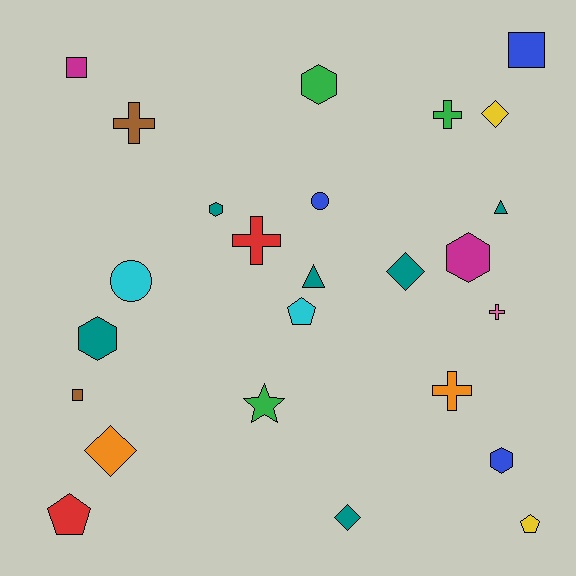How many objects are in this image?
There are 25 objects.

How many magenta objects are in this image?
There are 2 magenta objects.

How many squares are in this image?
There are 3 squares.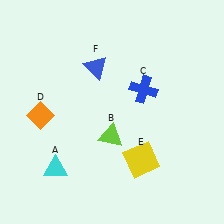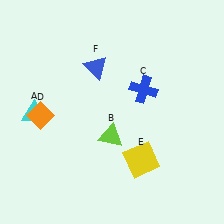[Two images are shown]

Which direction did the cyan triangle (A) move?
The cyan triangle (A) moved up.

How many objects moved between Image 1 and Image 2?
1 object moved between the two images.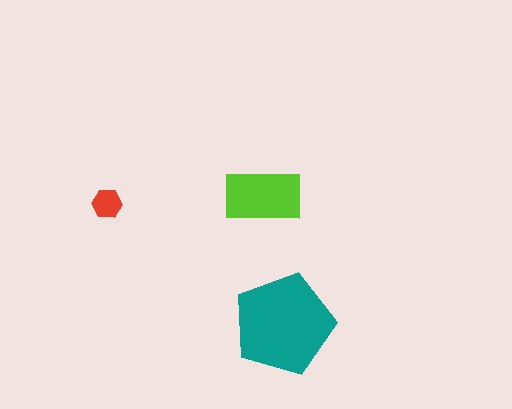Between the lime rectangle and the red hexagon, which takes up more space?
The lime rectangle.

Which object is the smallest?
The red hexagon.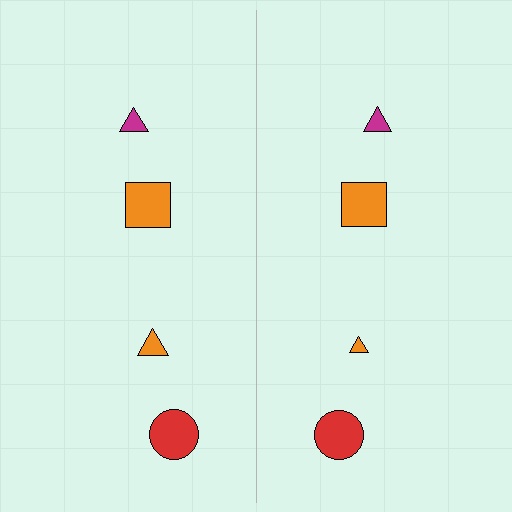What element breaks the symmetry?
The orange triangle on the right side has a different size than its mirror counterpart.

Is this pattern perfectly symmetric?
No, the pattern is not perfectly symmetric. The orange triangle on the right side has a different size than its mirror counterpart.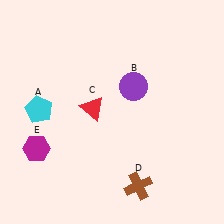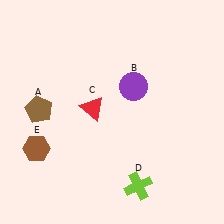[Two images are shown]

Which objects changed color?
A changed from cyan to brown. D changed from brown to lime. E changed from magenta to brown.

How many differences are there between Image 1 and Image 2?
There are 3 differences between the two images.